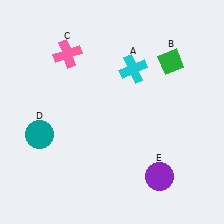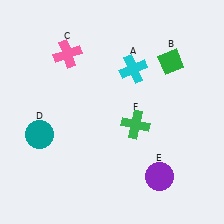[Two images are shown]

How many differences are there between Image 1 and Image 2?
There is 1 difference between the two images.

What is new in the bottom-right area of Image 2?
A green cross (F) was added in the bottom-right area of Image 2.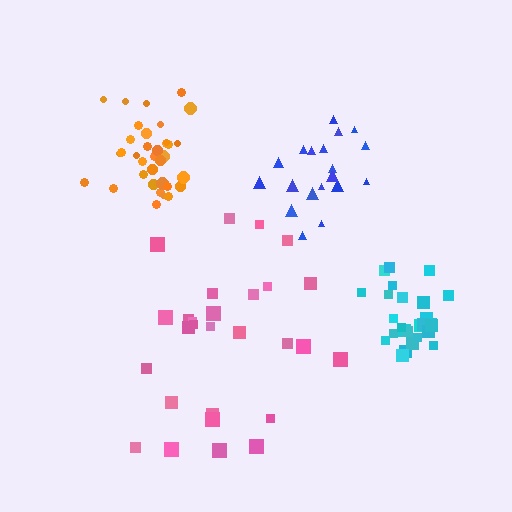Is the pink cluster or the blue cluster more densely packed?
Blue.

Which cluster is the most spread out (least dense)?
Pink.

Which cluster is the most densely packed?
Cyan.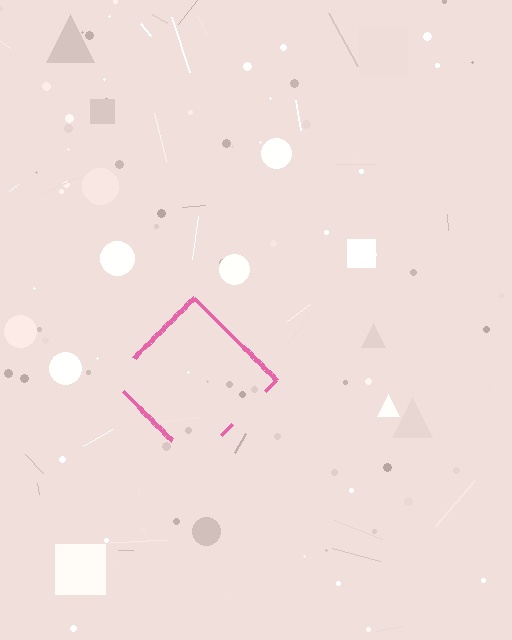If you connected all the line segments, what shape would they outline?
They would outline a diamond.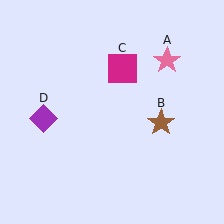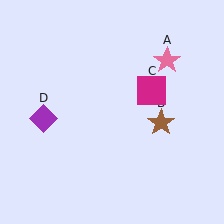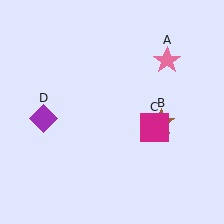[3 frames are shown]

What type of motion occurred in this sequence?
The magenta square (object C) rotated clockwise around the center of the scene.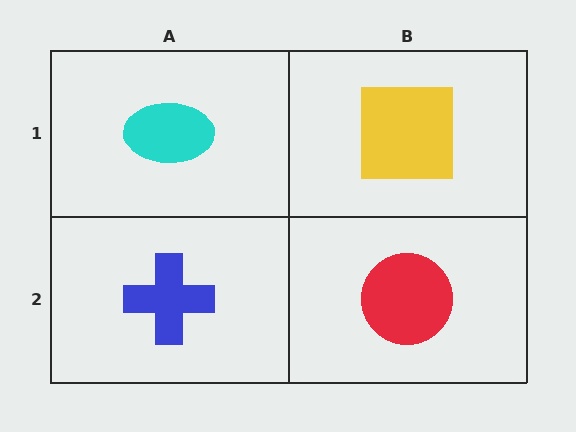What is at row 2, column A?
A blue cross.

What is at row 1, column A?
A cyan ellipse.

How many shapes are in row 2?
2 shapes.